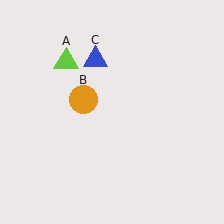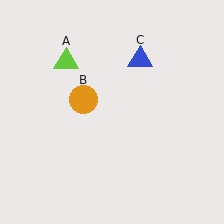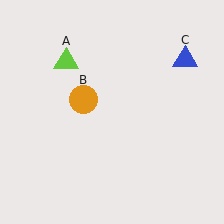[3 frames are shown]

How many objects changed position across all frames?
1 object changed position: blue triangle (object C).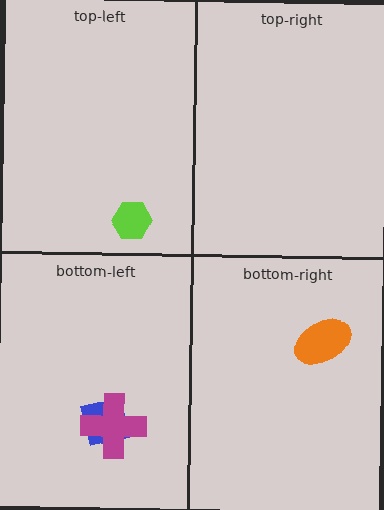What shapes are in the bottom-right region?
The orange ellipse.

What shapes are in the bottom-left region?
The blue square, the magenta cross.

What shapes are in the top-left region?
The lime hexagon.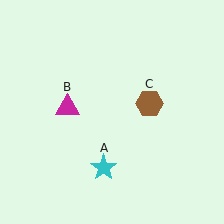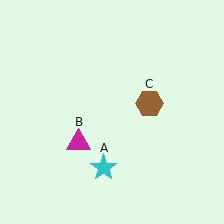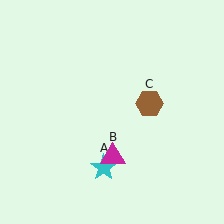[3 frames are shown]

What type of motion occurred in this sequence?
The magenta triangle (object B) rotated counterclockwise around the center of the scene.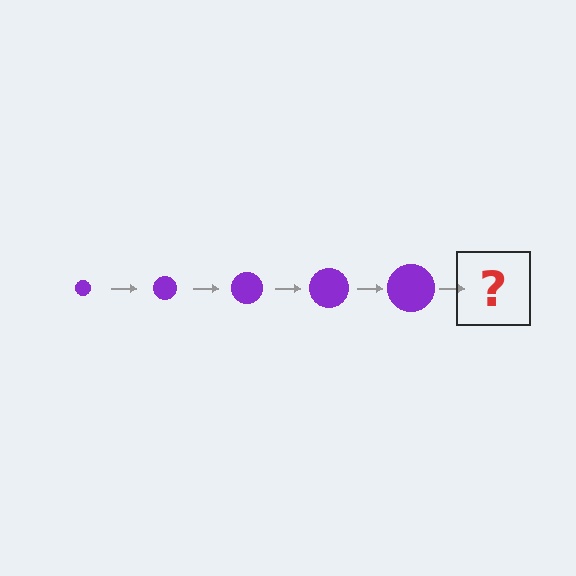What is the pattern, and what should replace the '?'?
The pattern is that the circle gets progressively larger each step. The '?' should be a purple circle, larger than the previous one.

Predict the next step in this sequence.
The next step is a purple circle, larger than the previous one.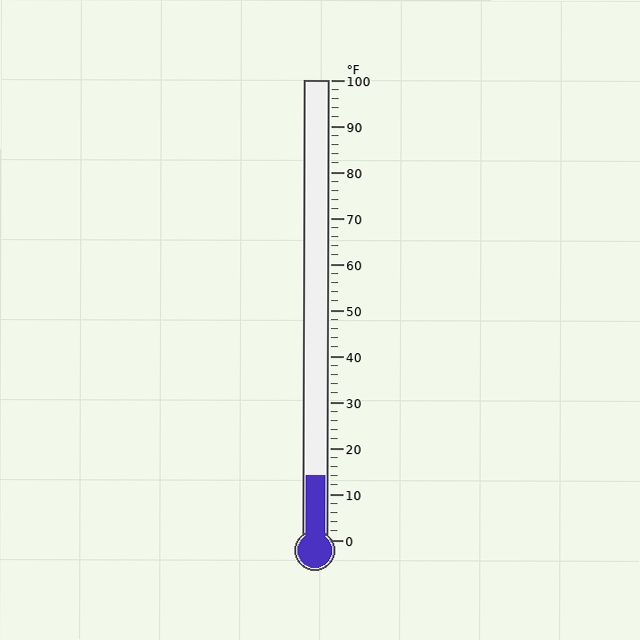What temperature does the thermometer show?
The thermometer shows approximately 14°F.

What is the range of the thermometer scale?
The thermometer scale ranges from 0°F to 100°F.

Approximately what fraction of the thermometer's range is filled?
The thermometer is filled to approximately 15% of its range.